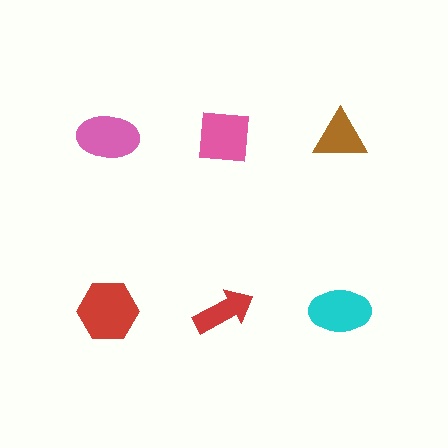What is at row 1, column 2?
A pink square.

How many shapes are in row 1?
3 shapes.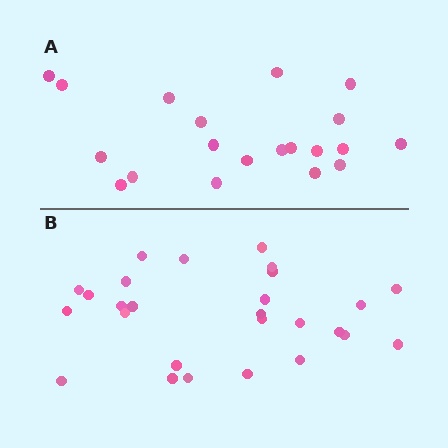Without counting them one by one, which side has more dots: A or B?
Region B (the bottom region) has more dots.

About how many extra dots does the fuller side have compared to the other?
Region B has roughly 8 or so more dots than region A.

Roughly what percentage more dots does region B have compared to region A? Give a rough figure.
About 35% more.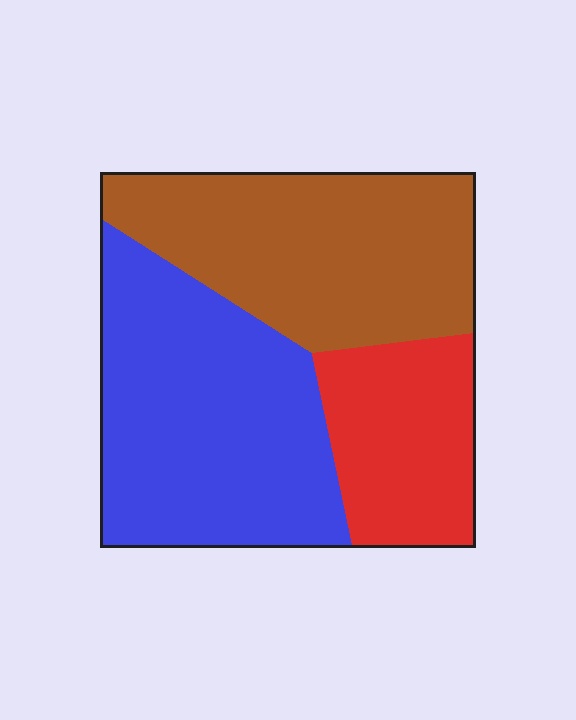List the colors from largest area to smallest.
From largest to smallest: blue, brown, red.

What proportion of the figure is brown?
Brown takes up about three eighths (3/8) of the figure.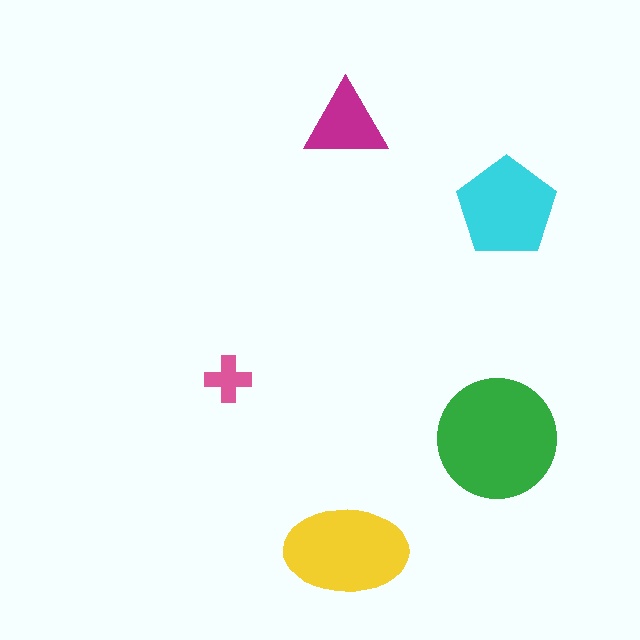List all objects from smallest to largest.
The pink cross, the magenta triangle, the cyan pentagon, the yellow ellipse, the green circle.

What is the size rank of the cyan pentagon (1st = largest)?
3rd.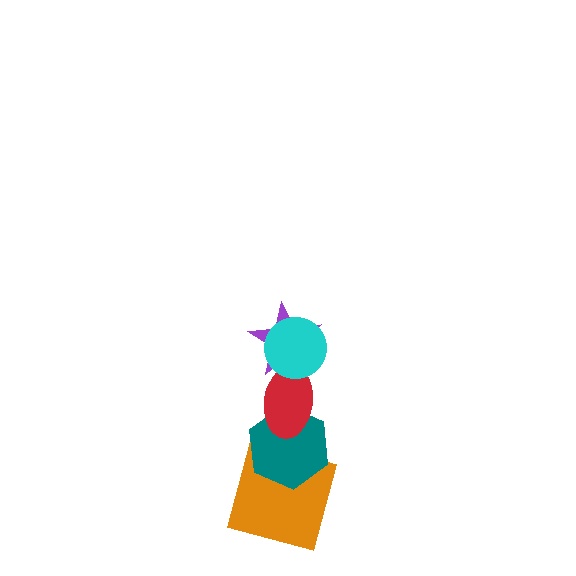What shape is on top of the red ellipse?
The purple star is on top of the red ellipse.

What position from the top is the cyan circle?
The cyan circle is 1st from the top.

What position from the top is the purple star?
The purple star is 2nd from the top.